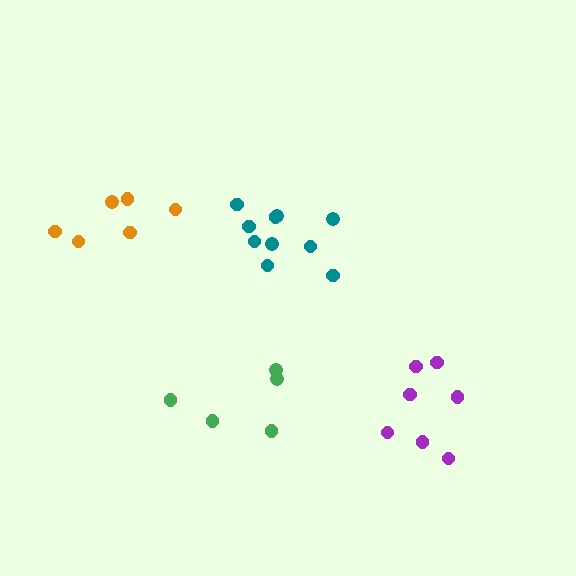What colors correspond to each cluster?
The clusters are colored: teal, green, purple, orange.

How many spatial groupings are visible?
There are 4 spatial groupings.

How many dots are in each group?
Group 1: 10 dots, Group 2: 5 dots, Group 3: 7 dots, Group 4: 6 dots (28 total).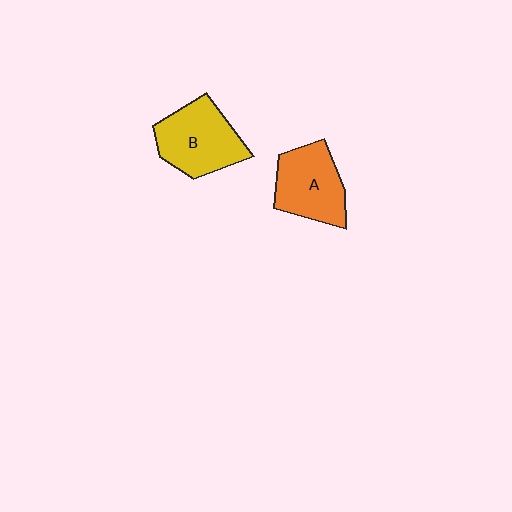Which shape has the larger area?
Shape B (yellow).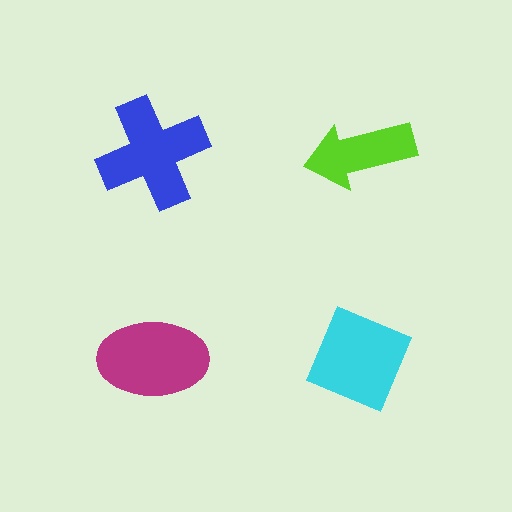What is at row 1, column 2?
A lime arrow.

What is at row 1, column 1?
A blue cross.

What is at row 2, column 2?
A cyan diamond.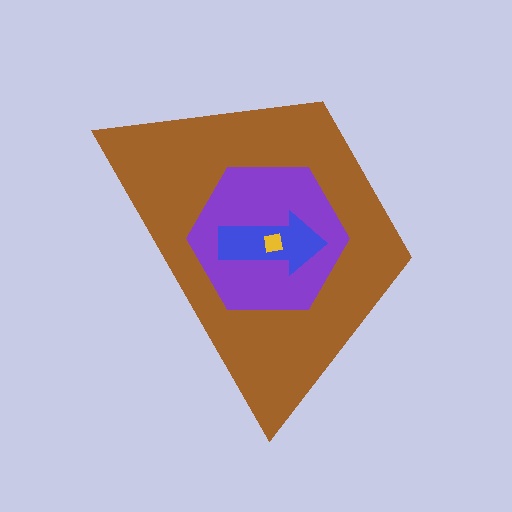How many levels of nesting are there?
4.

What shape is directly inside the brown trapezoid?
The purple hexagon.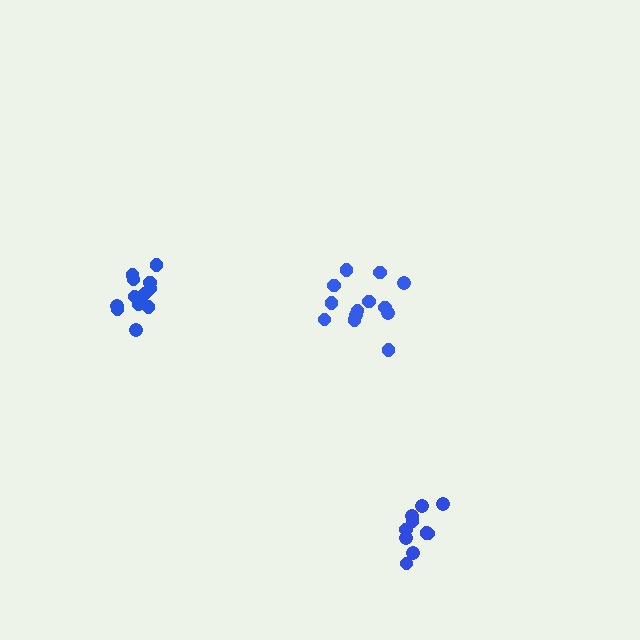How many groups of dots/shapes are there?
There are 3 groups.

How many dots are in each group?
Group 1: 13 dots, Group 2: 13 dots, Group 3: 10 dots (36 total).